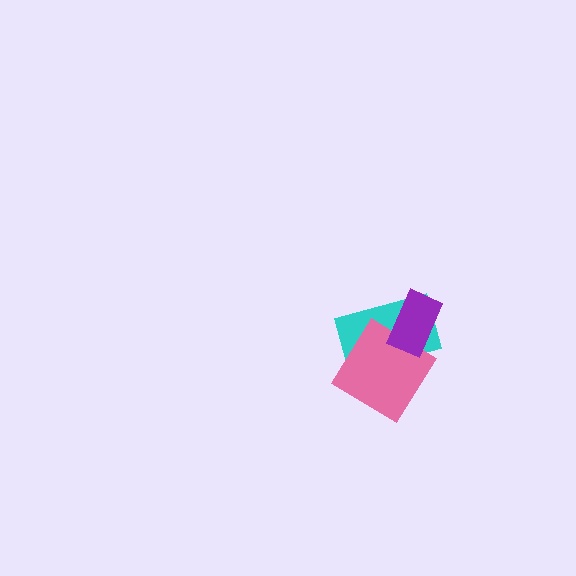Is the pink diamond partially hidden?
Yes, it is partially covered by another shape.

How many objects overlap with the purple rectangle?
2 objects overlap with the purple rectangle.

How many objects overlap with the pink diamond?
2 objects overlap with the pink diamond.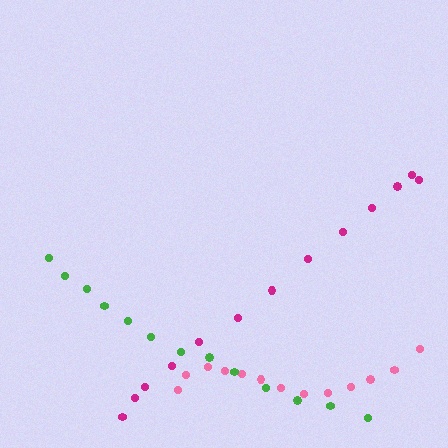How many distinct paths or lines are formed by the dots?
There are 3 distinct paths.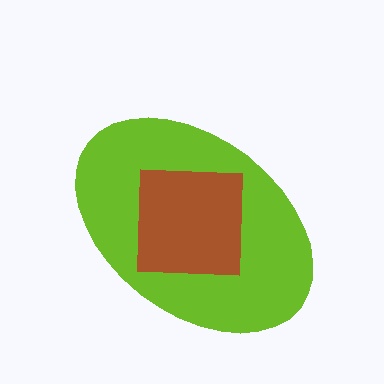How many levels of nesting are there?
2.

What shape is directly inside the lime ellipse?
The brown square.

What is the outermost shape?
The lime ellipse.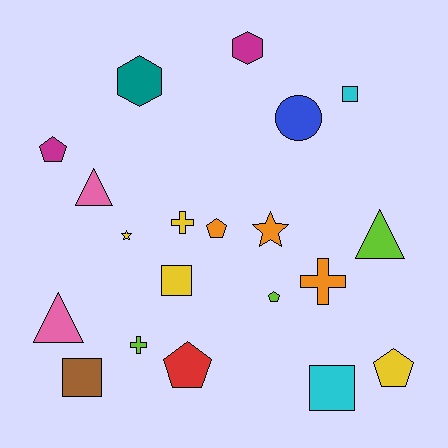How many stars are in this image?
There are 2 stars.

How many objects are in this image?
There are 20 objects.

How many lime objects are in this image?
There are 3 lime objects.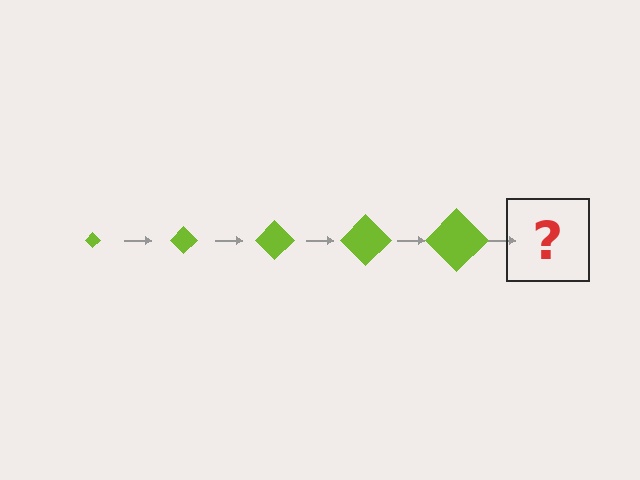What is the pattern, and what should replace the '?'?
The pattern is that the diamond gets progressively larger each step. The '?' should be a lime diamond, larger than the previous one.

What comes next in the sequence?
The next element should be a lime diamond, larger than the previous one.